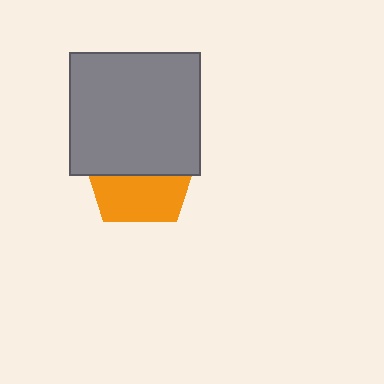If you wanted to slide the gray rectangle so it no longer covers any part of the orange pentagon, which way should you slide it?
Slide it up — that is the most direct way to separate the two shapes.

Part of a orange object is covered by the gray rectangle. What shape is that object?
It is a pentagon.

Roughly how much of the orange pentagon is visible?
A small part of it is visible (roughly 44%).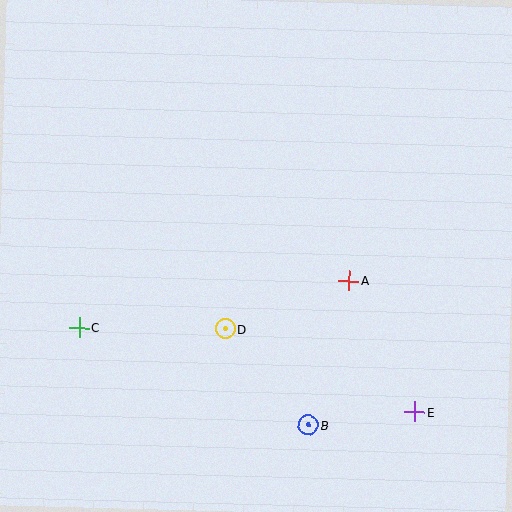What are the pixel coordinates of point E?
Point E is at (415, 412).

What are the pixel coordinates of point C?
Point C is at (79, 328).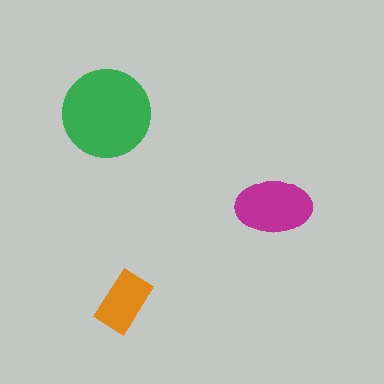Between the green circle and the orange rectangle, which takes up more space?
The green circle.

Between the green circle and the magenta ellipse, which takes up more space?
The green circle.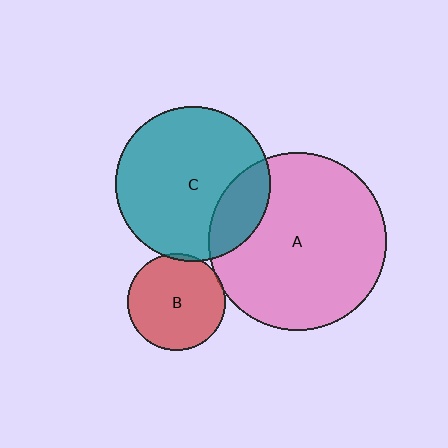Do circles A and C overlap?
Yes.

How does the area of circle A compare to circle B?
Approximately 3.3 times.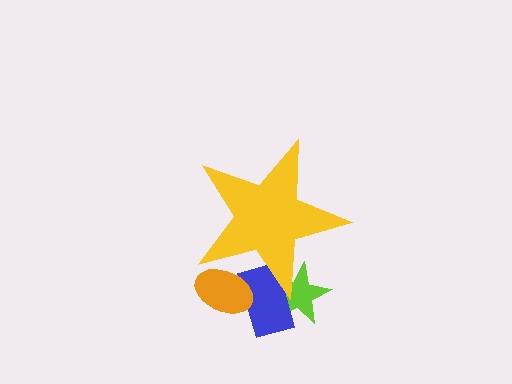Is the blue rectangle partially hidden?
Yes, the blue rectangle is partially hidden behind the yellow star.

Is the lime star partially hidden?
Yes, the lime star is partially hidden behind the yellow star.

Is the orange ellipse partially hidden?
Yes, the orange ellipse is partially hidden behind the yellow star.